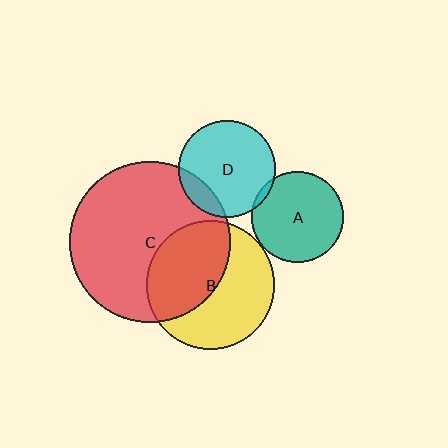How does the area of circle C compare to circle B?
Approximately 1.6 times.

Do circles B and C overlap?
Yes.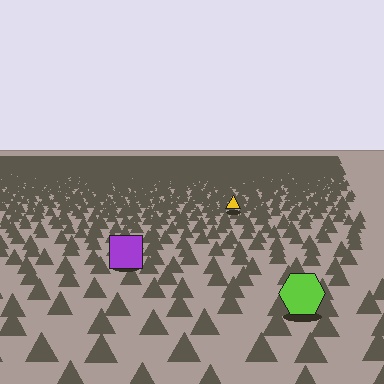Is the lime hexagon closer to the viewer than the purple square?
Yes. The lime hexagon is closer — you can tell from the texture gradient: the ground texture is coarser near it.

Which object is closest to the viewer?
The lime hexagon is closest. The texture marks near it are larger and more spread out.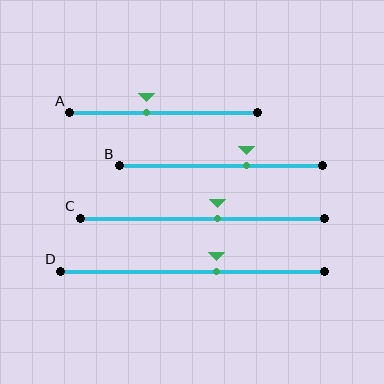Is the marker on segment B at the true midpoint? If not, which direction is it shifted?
No, the marker on segment B is shifted to the right by about 13% of the segment length.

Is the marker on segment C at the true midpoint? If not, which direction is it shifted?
No, the marker on segment C is shifted to the right by about 6% of the segment length.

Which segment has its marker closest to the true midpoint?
Segment C has its marker closest to the true midpoint.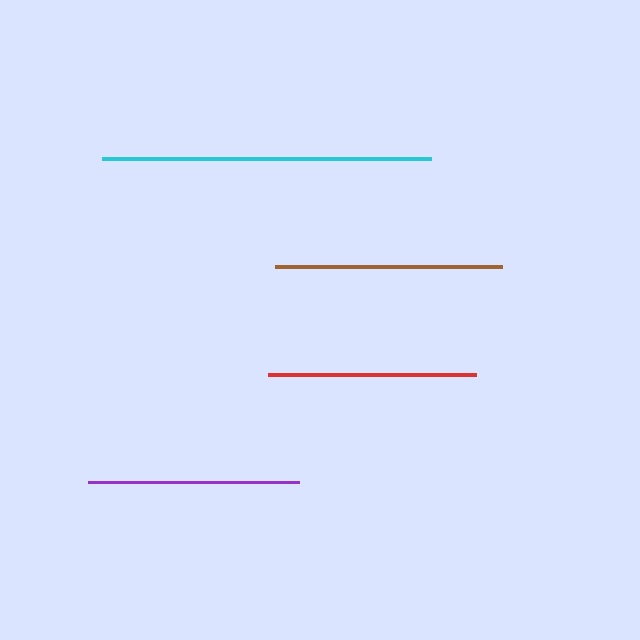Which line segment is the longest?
The cyan line is the longest at approximately 330 pixels.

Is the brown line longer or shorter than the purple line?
The brown line is longer than the purple line.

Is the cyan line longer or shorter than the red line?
The cyan line is longer than the red line.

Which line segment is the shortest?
The red line is the shortest at approximately 208 pixels.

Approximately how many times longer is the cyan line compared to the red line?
The cyan line is approximately 1.6 times the length of the red line.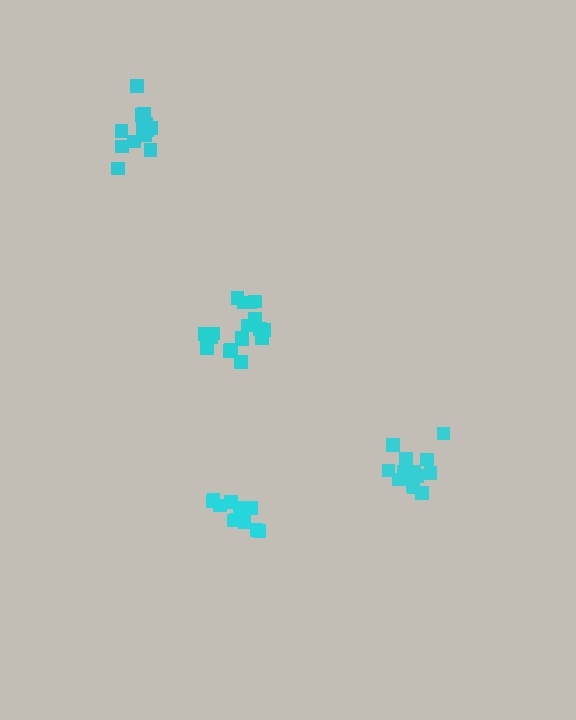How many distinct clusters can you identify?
There are 4 distinct clusters.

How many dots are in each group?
Group 1: 13 dots, Group 2: 19 dots, Group 3: 13 dots, Group 4: 15 dots (60 total).